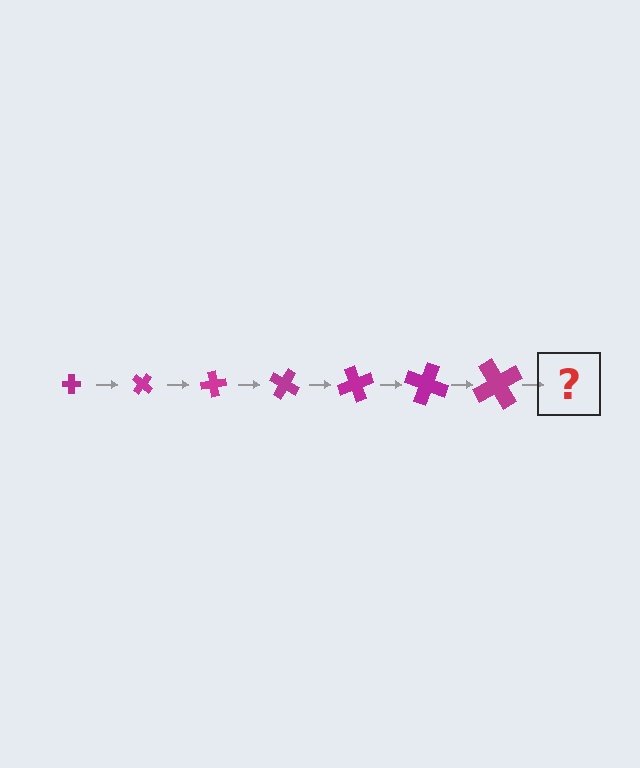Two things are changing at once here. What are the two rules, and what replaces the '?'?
The two rules are that the cross grows larger each step and it rotates 40 degrees each step. The '?' should be a cross, larger than the previous one and rotated 280 degrees from the start.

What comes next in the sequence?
The next element should be a cross, larger than the previous one and rotated 280 degrees from the start.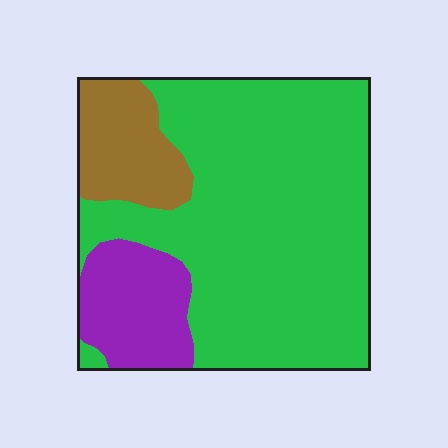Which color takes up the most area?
Green, at roughly 70%.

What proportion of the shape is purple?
Purple takes up about one sixth (1/6) of the shape.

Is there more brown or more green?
Green.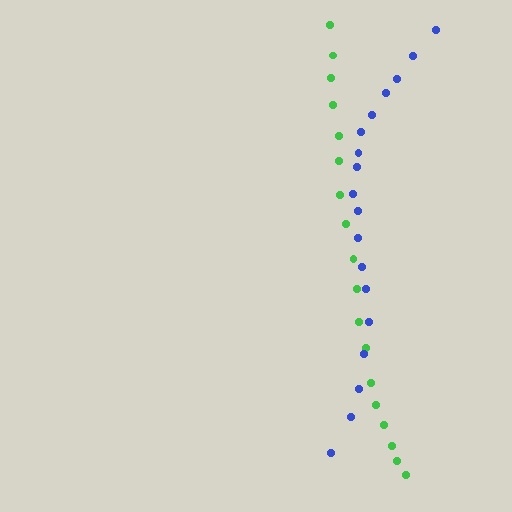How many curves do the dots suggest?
There are 2 distinct paths.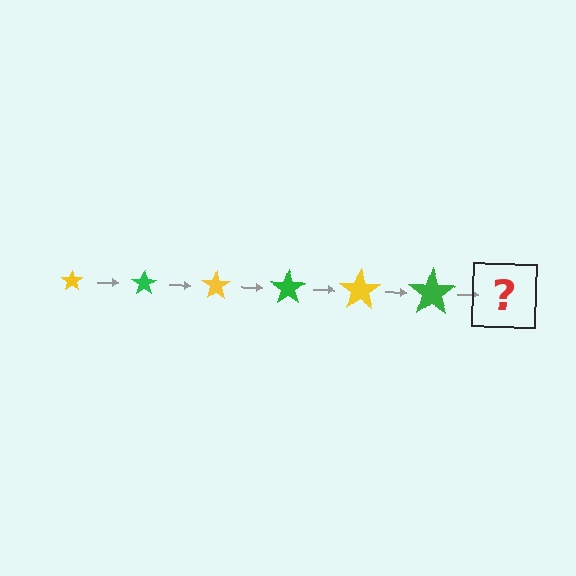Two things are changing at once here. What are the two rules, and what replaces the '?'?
The two rules are that the star grows larger each step and the color cycles through yellow and green. The '?' should be a yellow star, larger than the previous one.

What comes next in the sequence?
The next element should be a yellow star, larger than the previous one.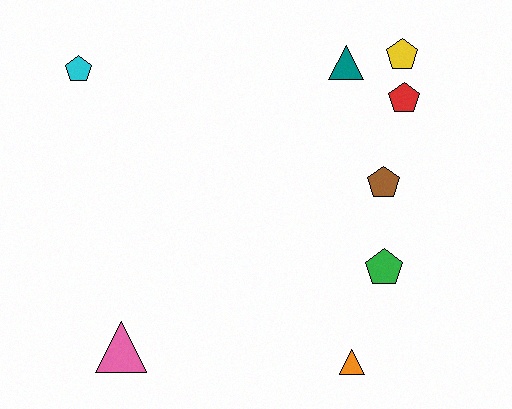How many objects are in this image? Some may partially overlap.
There are 8 objects.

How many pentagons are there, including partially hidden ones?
There are 5 pentagons.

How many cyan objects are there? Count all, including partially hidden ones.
There is 1 cyan object.